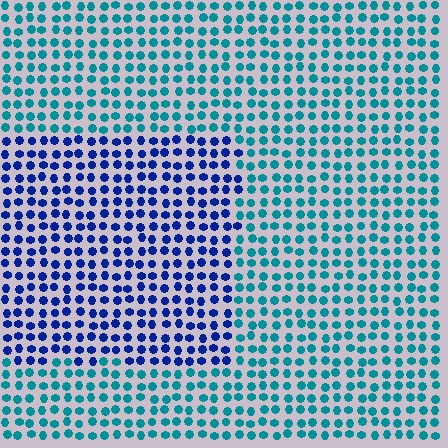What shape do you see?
I see a rectangle.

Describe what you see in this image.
The image is filled with small teal elements in a uniform arrangement. A rectangle-shaped region is visible where the elements are tinted to a slightly different hue, forming a subtle color boundary.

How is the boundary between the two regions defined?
The boundary is defined purely by a slight shift in hue (about 45 degrees). Spacing, size, and orientation are identical on both sides.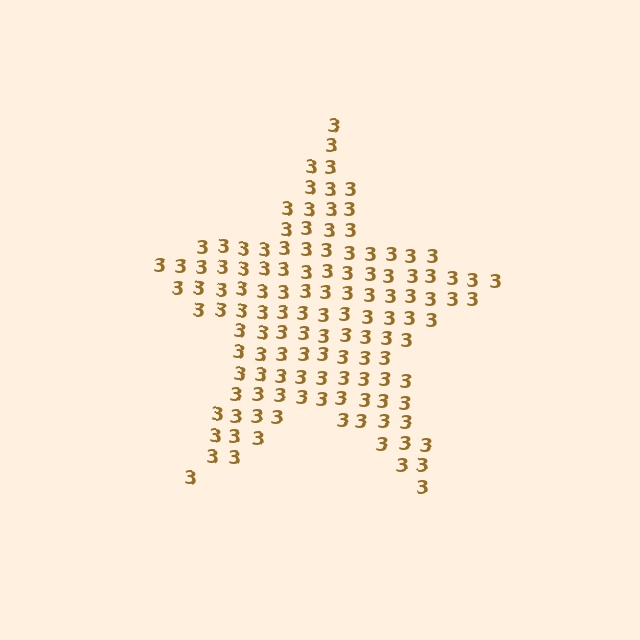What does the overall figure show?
The overall figure shows a star.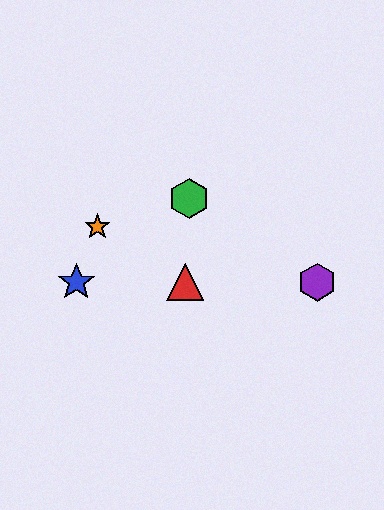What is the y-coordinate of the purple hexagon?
The purple hexagon is at y≈282.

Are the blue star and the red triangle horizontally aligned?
Yes, both are at y≈282.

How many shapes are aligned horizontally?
4 shapes (the red triangle, the blue star, the yellow hexagon, the purple hexagon) are aligned horizontally.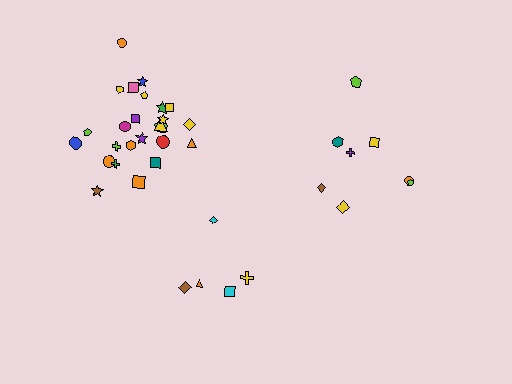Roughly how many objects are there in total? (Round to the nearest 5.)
Roughly 40 objects in total.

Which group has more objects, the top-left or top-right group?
The top-left group.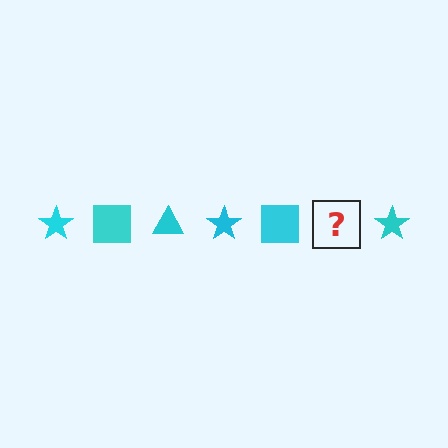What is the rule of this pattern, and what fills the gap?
The rule is that the pattern cycles through star, square, triangle shapes in cyan. The gap should be filled with a cyan triangle.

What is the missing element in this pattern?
The missing element is a cyan triangle.